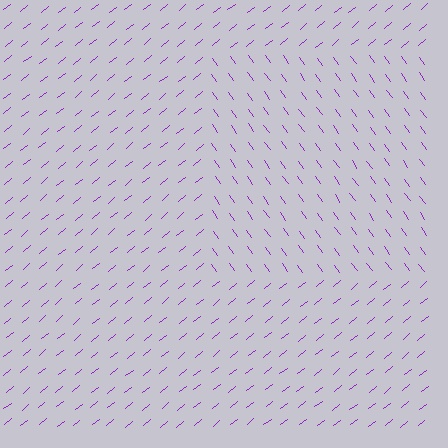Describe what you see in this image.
The image is filled with small purple line segments. A rectangle region in the image has lines oriented differently from the surrounding lines, creating a visible texture boundary.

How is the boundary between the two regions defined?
The boundary is defined purely by a change in line orientation (approximately 87 degrees difference). All lines are the same color and thickness.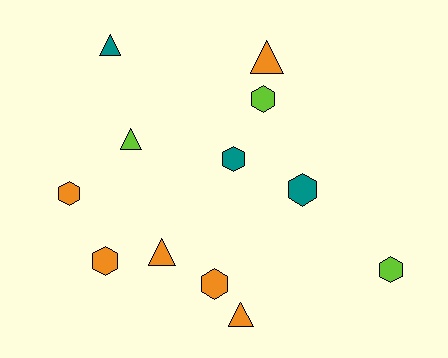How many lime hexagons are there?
There are 2 lime hexagons.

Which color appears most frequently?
Orange, with 6 objects.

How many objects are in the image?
There are 12 objects.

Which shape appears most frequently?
Hexagon, with 7 objects.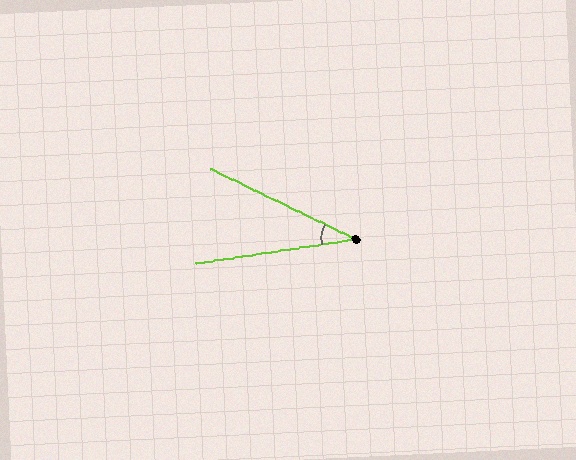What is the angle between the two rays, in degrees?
Approximately 35 degrees.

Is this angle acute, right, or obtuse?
It is acute.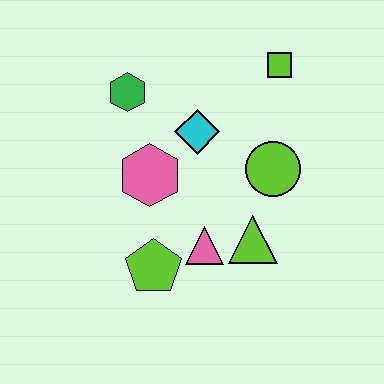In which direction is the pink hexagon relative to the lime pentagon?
The pink hexagon is above the lime pentagon.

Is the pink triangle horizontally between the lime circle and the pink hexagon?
Yes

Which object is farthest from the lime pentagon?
The lime square is farthest from the lime pentagon.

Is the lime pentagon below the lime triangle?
Yes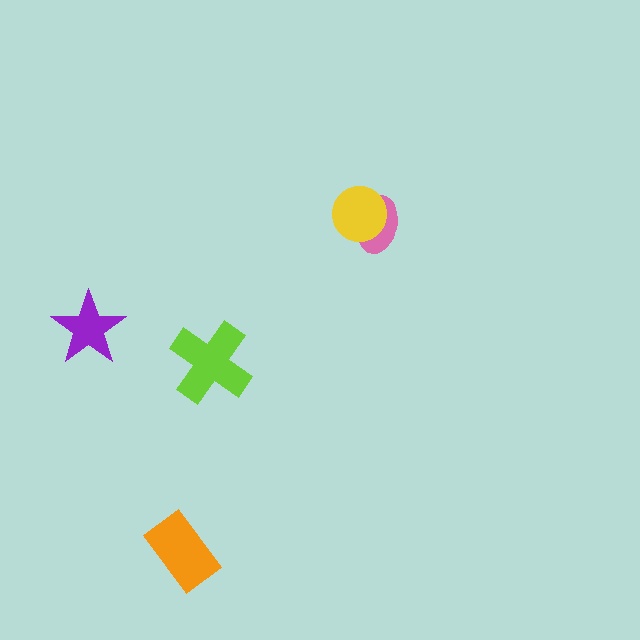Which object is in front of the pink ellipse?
The yellow circle is in front of the pink ellipse.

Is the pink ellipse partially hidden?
Yes, it is partially covered by another shape.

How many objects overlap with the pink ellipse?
1 object overlaps with the pink ellipse.